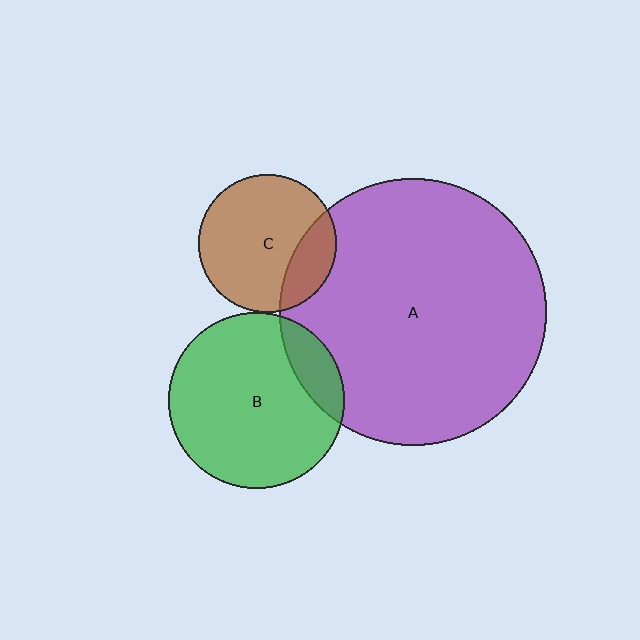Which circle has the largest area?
Circle A (purple).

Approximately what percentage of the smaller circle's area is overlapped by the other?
Approximately 20%.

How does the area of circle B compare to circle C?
Approximately 1.6 times.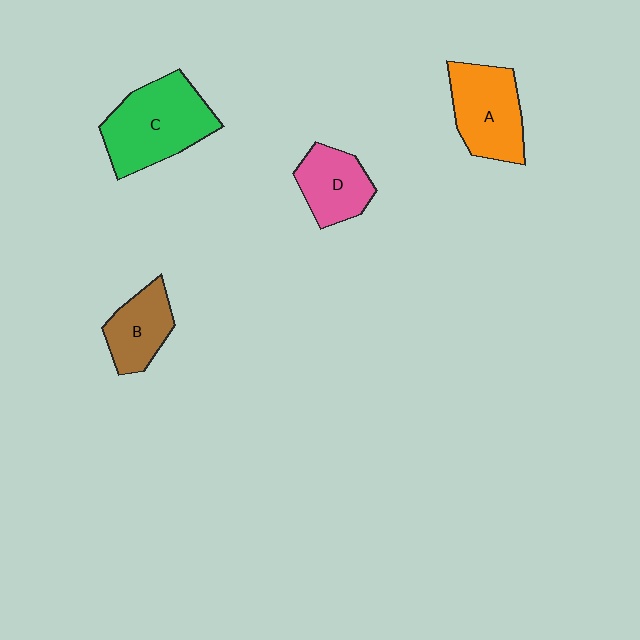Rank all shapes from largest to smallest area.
From largest to smallest: C (green), A (orange), D (pink), B (brown).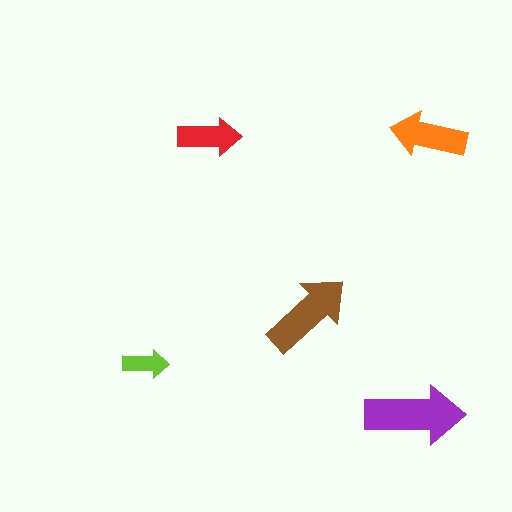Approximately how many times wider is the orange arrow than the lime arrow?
About 1.5 times wider.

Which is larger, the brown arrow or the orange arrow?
The brown one.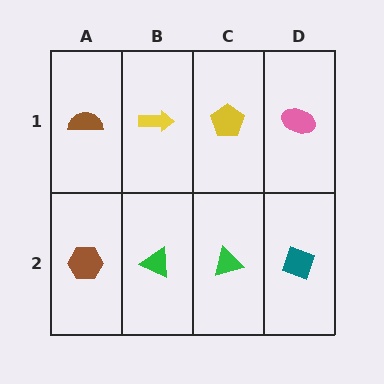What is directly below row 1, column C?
A green triangle.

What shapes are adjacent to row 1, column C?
A green triangle (row 2, column C), a yellow arrow (row 1, column B), a pink ellipse (row 1, column D).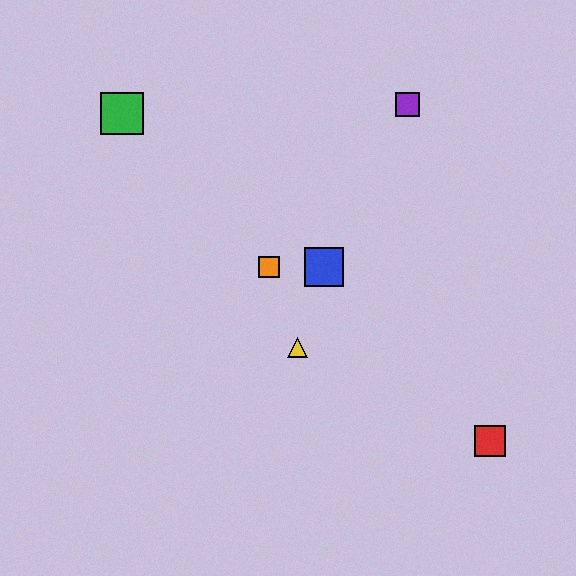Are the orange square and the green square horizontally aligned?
No, the orange square is at y≈267 and the green square is at y≈114.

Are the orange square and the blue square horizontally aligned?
Yes, both are at y≈267.